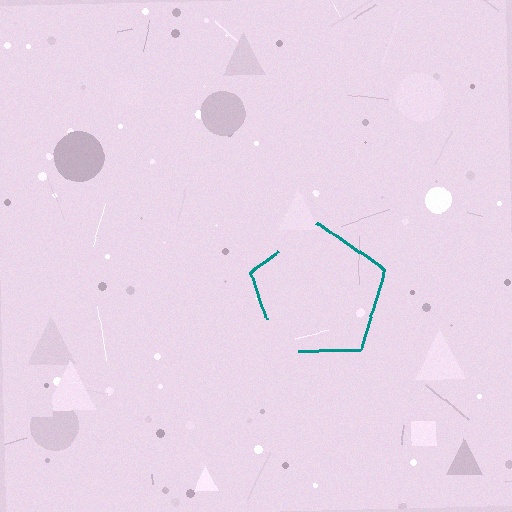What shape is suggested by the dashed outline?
The dashed outline suggests a pentagon.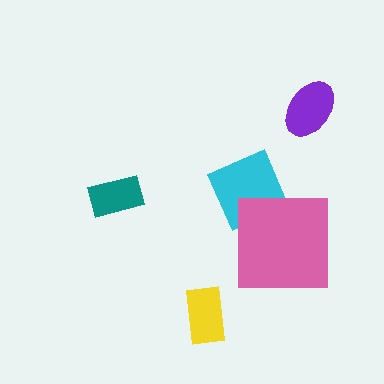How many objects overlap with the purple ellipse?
0 objects overlap with the purple ellipse.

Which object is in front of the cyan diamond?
The pink square is in front of the cyan diamond.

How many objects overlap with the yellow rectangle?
0 objects overlap with the yellow rectangle.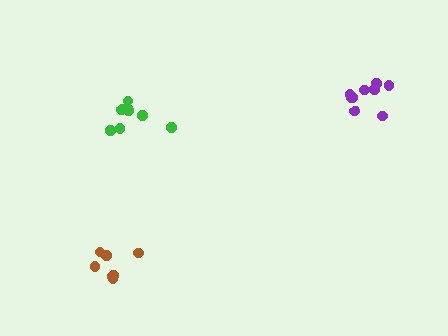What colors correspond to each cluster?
The clusters are colored: green, purple, brown.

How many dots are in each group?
Group 1: 7 dots, Group 2: 9 dots, Group 3: 7 dots (23 total).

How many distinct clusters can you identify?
There are 3 distinct clusters.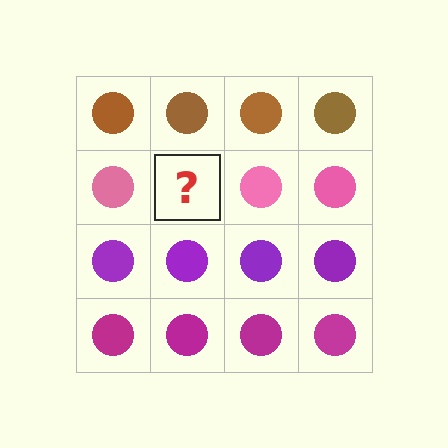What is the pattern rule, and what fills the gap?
The rule is that each row has a consistent color. The gap should be filled with a pink circle.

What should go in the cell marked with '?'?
The missing cell should contain a pink circle.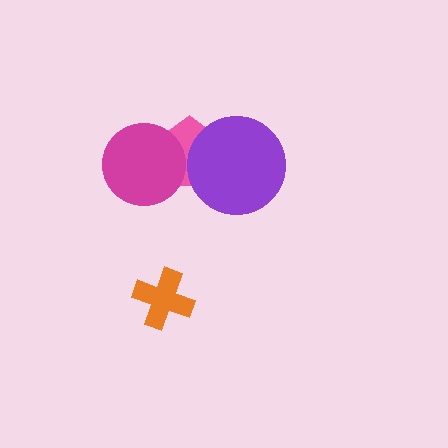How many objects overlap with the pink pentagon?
2 objects overlap with the pink pentagon.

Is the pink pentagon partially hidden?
Yes, it is partially covered by another shape.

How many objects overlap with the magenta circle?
1 object overlaps with the magenta circle.